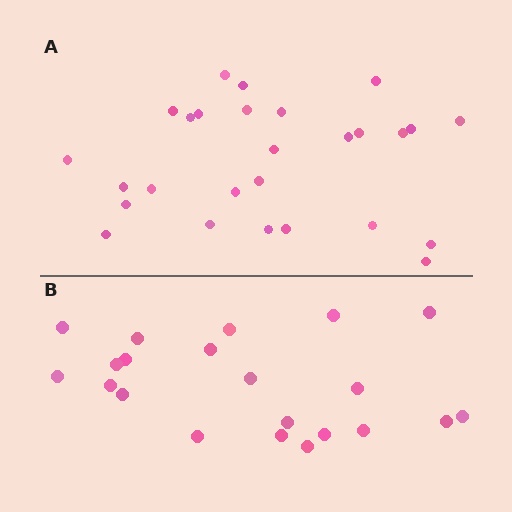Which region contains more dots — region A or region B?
Region A (the top region) has more dots.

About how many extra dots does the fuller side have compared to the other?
Region A has about 6 more dots than region B.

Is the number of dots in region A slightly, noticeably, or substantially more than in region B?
Region A has noticeably more, but not dramatically so. The ratio is roughly 1.3 to 1.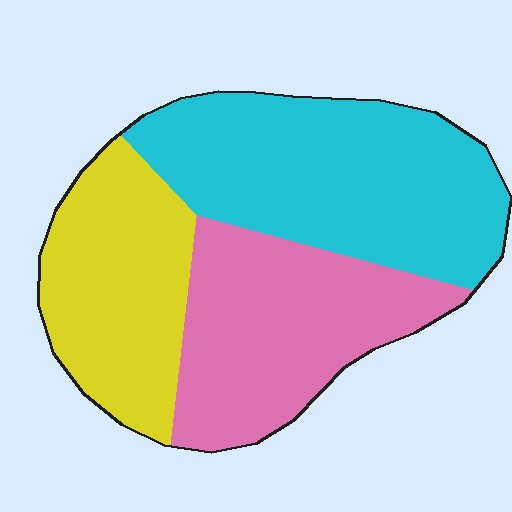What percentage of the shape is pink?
Pink covers around 30% of the shape.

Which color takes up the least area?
Yellow, at roughly 25%.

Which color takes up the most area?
Cyan, at roughly 40%.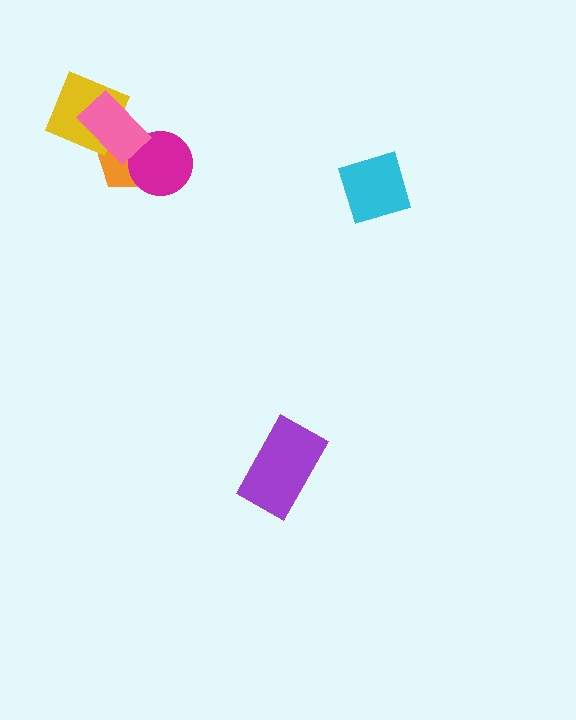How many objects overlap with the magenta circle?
1 object overlaps with the magenta circle.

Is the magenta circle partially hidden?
No, no other shape covers it.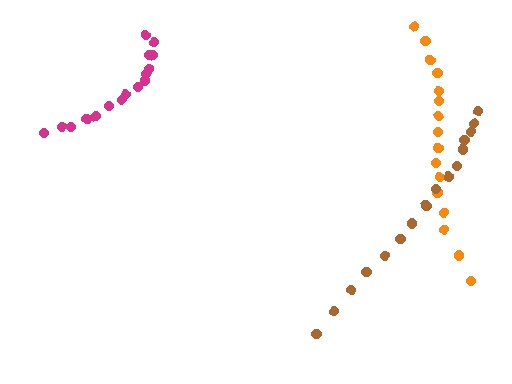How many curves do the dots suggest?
There are 3 distinct paths.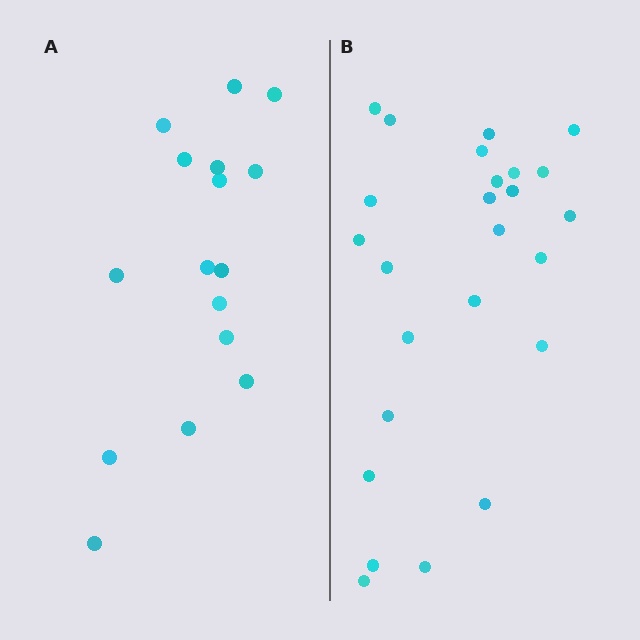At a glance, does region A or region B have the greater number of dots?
Region B (the right region) has more dots.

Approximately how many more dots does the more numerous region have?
Region B has roughly 8 or so more dots than region A.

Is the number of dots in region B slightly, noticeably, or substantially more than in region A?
Region B has substantially more. The ratio is roughly 1.6 to 1.